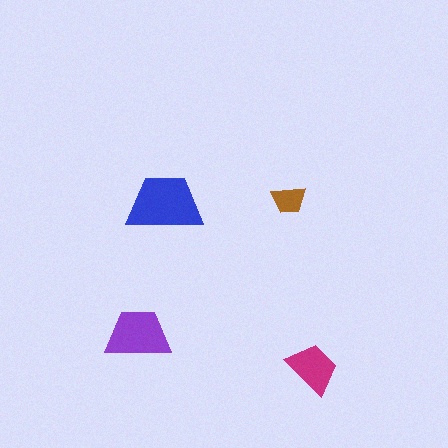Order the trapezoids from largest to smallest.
the blue one, the purple one, the magenta one, the brown one.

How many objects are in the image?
There are 4 objects in the image.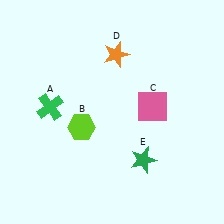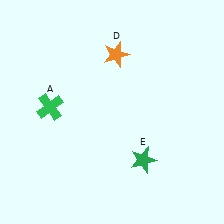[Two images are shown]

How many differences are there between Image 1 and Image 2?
There are 2 differences between the two images.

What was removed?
The lime hexagon (B), the pink square (C) were removed in Image 2.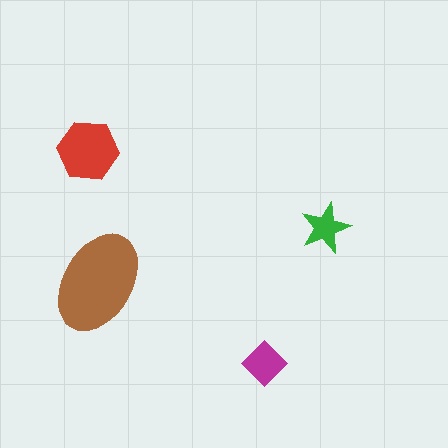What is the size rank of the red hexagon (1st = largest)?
2nd.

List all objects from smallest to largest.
The green star, the magenta diamond, the red hexagon, the brown ellipse.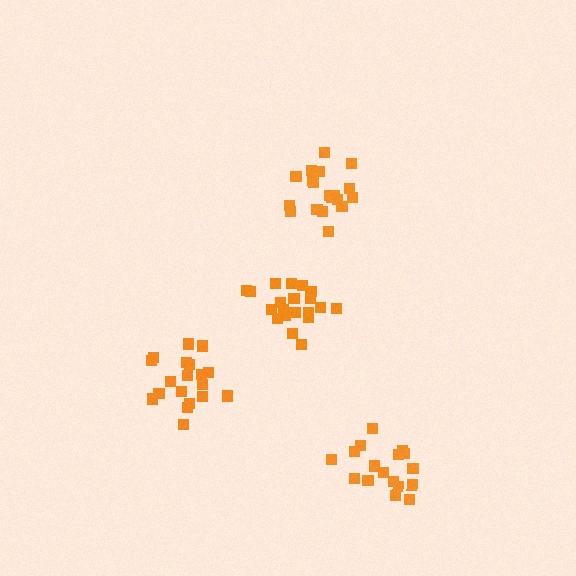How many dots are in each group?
Group 1: 20 dots, Group 2: 19 dots, Group 3: 20 dots, Group 4: 17 dots (76 total).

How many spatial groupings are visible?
There are 4 spatial groupings.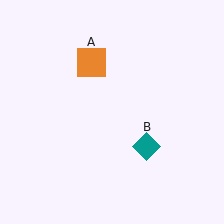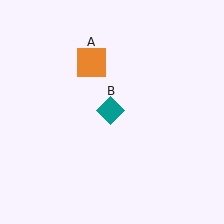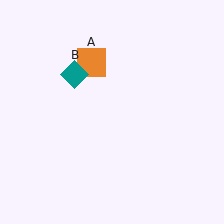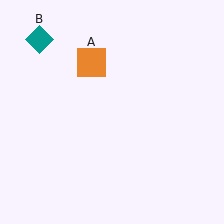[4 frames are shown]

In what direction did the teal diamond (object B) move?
The teal diamond (object B) moved up and to the left.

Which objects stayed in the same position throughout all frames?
Orange square (object A) remained stationary.